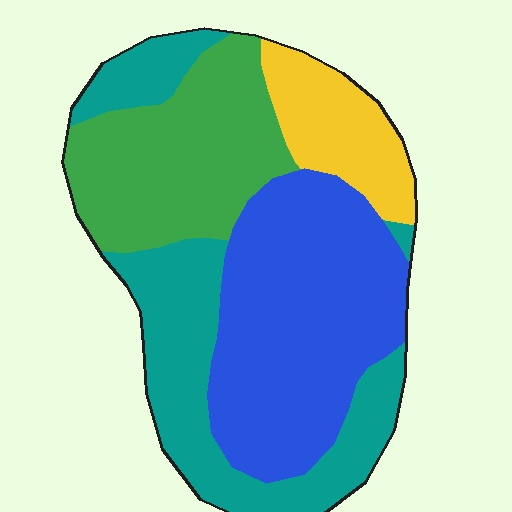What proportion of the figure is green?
Green takes up about one quarter (1/4) of the figure.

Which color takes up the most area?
Blue, at roughly 35%.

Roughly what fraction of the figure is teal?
Teal covers roughly 30% of the figure.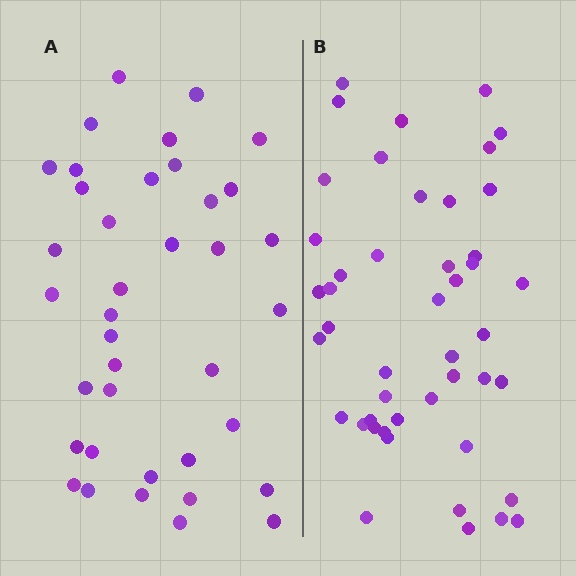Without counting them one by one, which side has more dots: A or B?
Region B (the right region) has more dots.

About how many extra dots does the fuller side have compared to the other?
Region B has roughly 8 or so more dots than region A.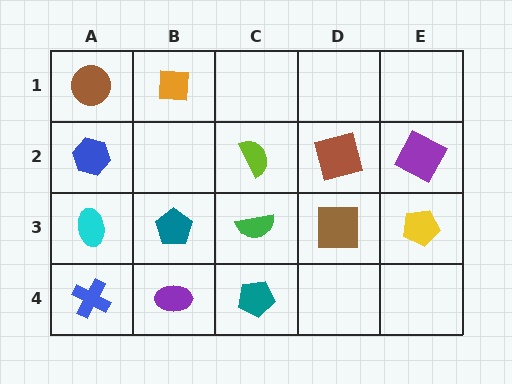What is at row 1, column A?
A brown circle.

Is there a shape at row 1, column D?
No, that cell is empty.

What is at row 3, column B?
A teal pentagon.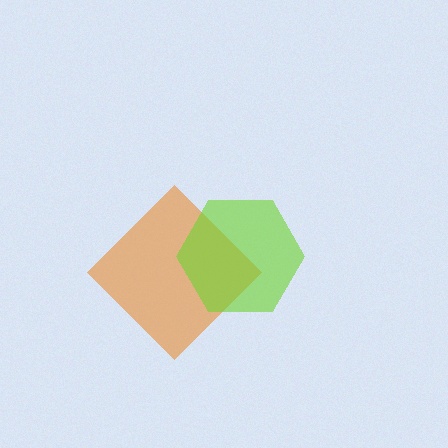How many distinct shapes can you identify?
There are 2 distinct shapes: an orange diamond, a lime hexagon.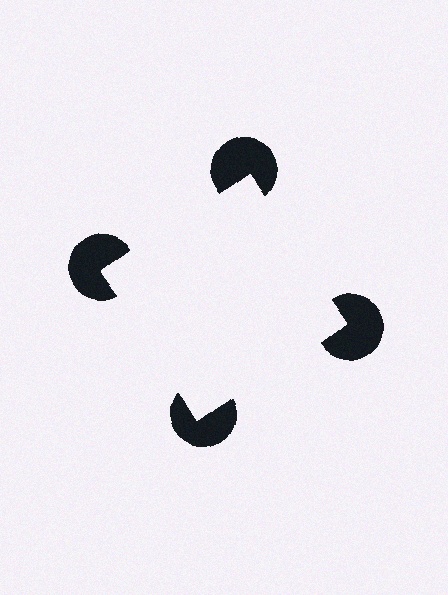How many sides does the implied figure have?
4 sides.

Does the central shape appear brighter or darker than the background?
It typically appears slightly brighter than the background, even though no actual brightness change is drawn.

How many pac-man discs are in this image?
There are 4 — one at each vertex of the illusory square.